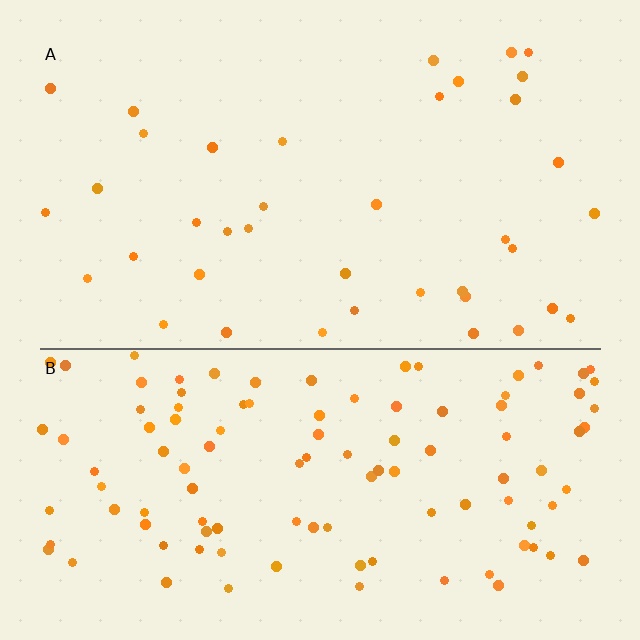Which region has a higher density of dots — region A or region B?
B (the bottom).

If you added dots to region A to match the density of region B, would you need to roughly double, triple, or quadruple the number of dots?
Approximately triple.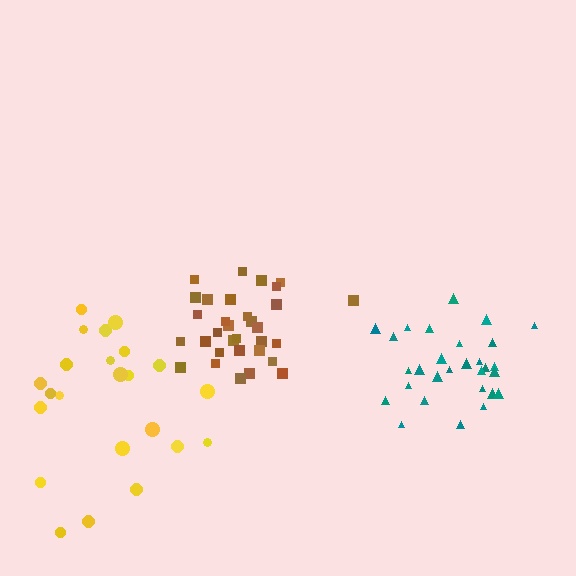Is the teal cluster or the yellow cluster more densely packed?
Teal.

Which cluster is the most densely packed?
Teal.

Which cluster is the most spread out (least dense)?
Yellow.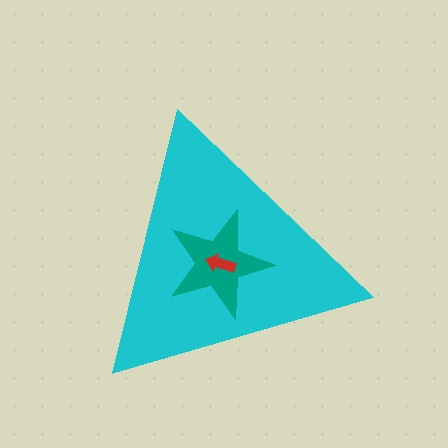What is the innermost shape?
The red arrow.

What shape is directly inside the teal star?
The red arrow.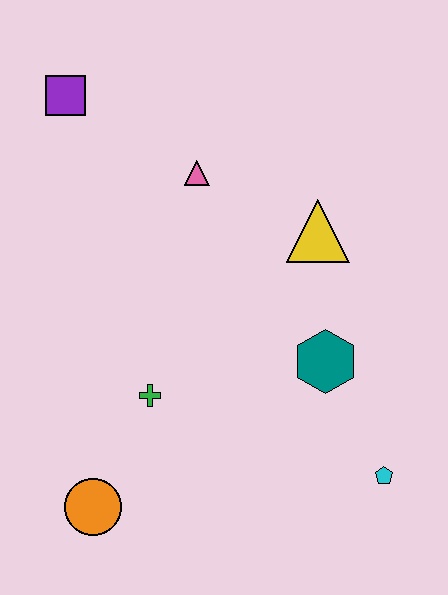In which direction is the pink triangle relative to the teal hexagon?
The pink triangle is above the teal hexagon.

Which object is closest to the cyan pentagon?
The teal hexagon is closest to the cyan pentagon.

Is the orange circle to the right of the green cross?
No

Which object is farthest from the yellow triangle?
The orange circle is farthest from the yellow triangle.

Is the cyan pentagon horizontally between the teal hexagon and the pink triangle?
No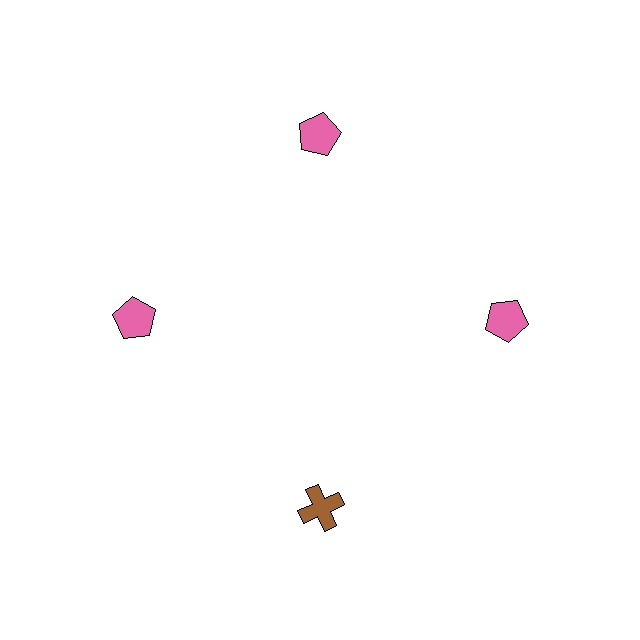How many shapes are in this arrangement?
There are 4 shapes arranged in a ring pattern.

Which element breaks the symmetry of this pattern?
The brown cross at roughly the 6 o'clock position breaks the symmetry. All other shapes are pink pentagons.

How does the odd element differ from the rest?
It differs in both color (brown instead of pink) and shape (cross instead of pentagon).